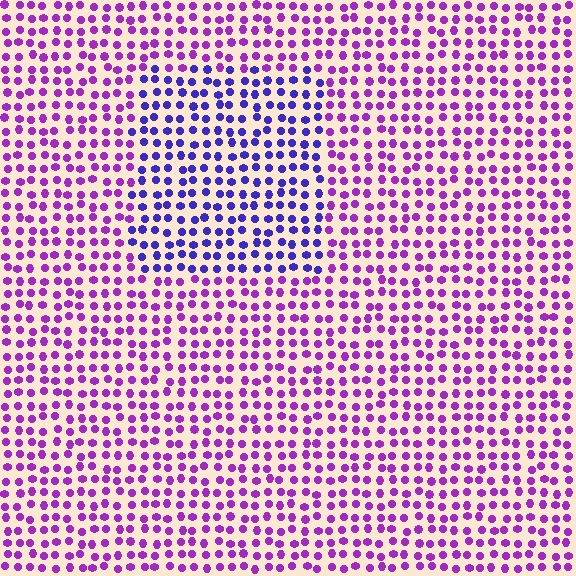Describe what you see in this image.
The image is filled with small purple elements in a uniform arrangement. A rectangle-shaped region is visible where the elements are tinted to a slightly different hue, forming a subtle color boundary.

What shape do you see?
I see a rectangle.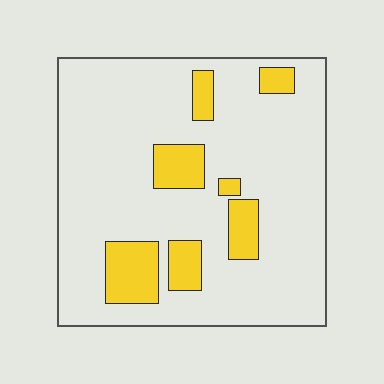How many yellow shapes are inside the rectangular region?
7.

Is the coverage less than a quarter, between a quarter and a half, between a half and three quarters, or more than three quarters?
Less than a quarter.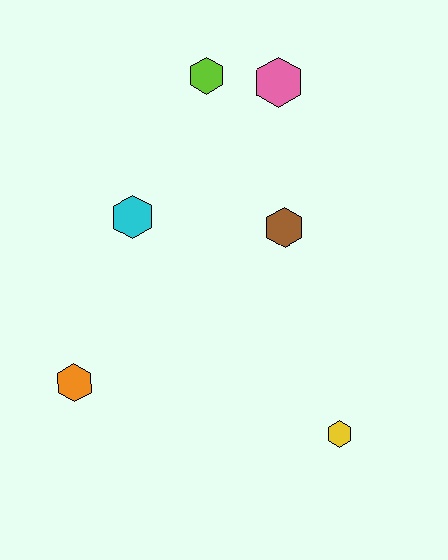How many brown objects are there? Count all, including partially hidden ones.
There is 1 brown object.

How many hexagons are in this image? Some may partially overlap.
There are 6 hexagons.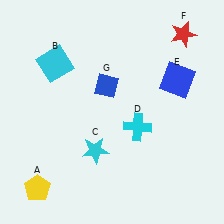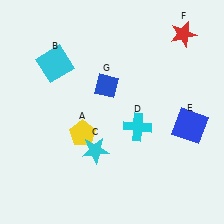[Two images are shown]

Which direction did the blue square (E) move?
The blue square (E) moved down.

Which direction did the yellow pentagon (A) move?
The yellow pentagon (A) moved up.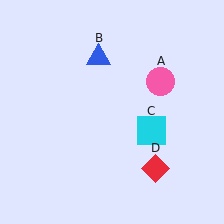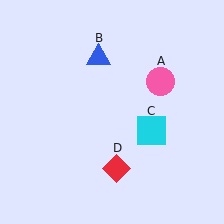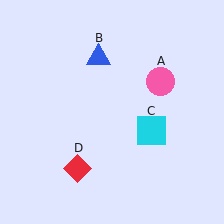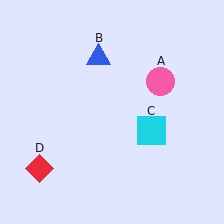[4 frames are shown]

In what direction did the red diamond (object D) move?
The red diamond (object D) moved left.